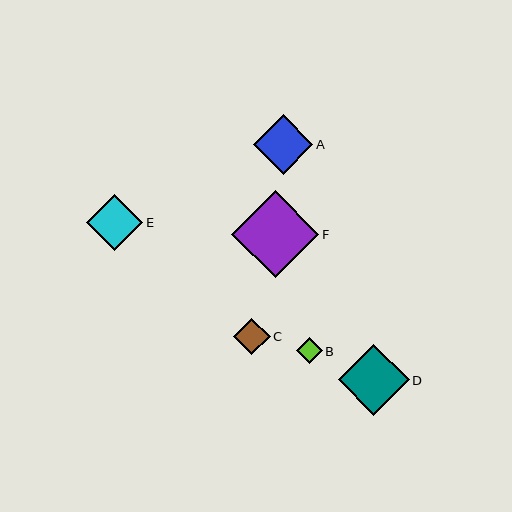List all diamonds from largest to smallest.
From largest to smallest: F, D, A, E, C, B.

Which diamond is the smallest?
Diamond B is the smallest with a size of approximately 26 pixels.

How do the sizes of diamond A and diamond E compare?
Diamond A and diamond E are approximately the same size.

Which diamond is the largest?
Diamond F is the largest with a size of approximately 87 pixels.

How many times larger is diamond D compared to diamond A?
Diamond D is approximately 1.2 times the size of diamond A.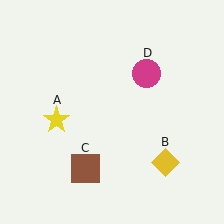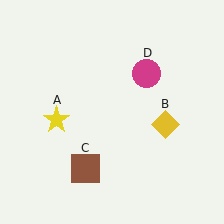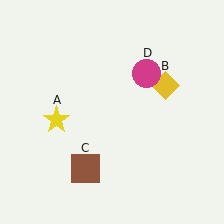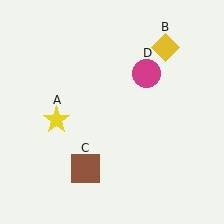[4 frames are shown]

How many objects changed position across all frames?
1 object changed position: yellow diamond (object B).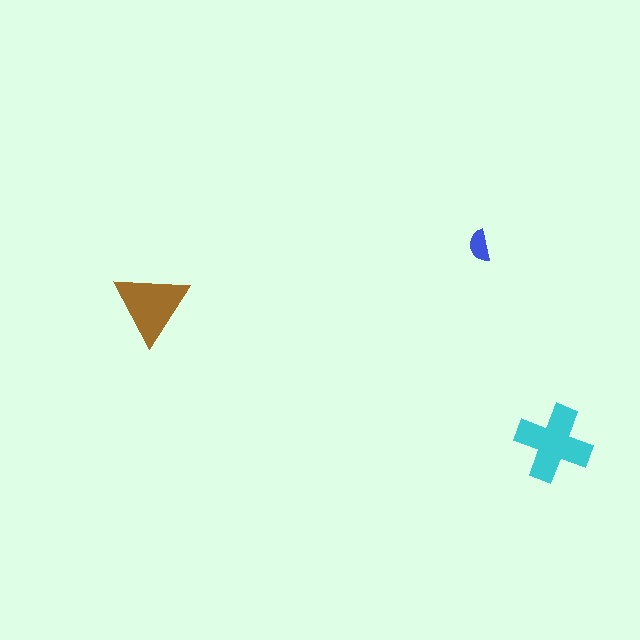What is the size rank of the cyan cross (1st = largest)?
1st.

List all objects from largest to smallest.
The cyan cross, the brown triangle, the blue semicircle.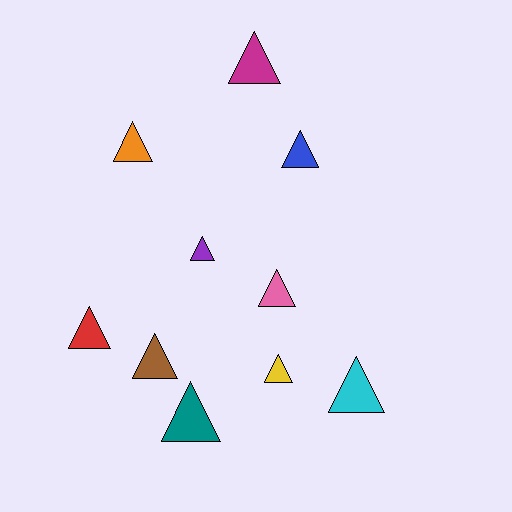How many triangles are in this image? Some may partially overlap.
There are 10 triangles.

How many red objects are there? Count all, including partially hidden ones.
There is 1 red object.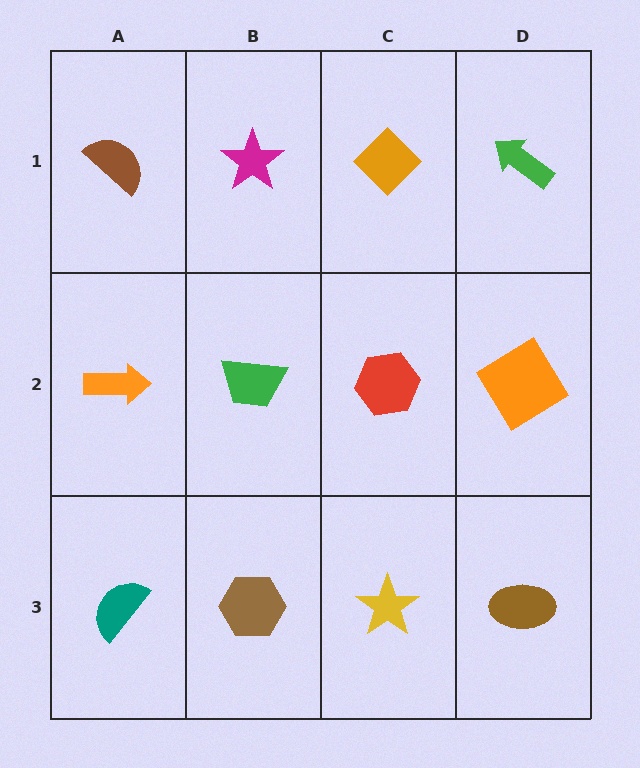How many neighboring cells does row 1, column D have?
2.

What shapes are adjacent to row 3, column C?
A red hexagon (row 2, column C), a brown hexagon (row 3, column B), a brown ellipse (row 3, column D).